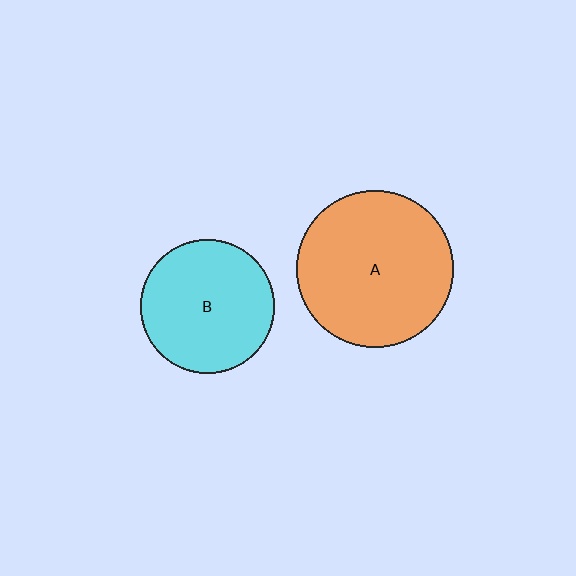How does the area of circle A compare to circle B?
Approximately 1.4 times.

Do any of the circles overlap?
No, none of the circles overlap.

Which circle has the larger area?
Circle A (orange).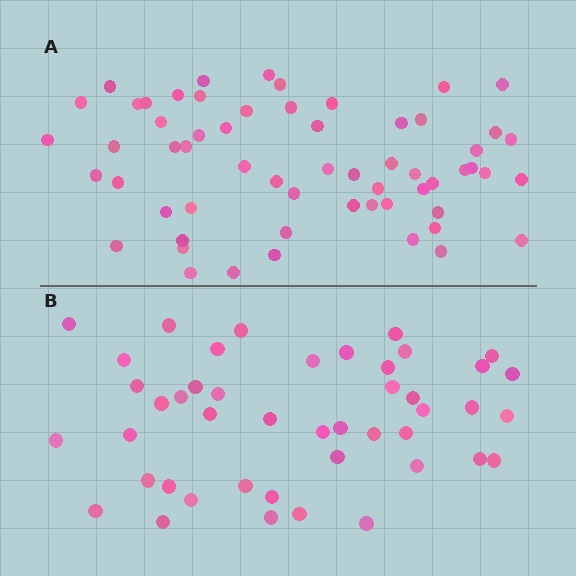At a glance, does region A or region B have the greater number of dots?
Region A (the top region) has more dots.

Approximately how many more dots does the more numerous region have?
Region A has approximately 15 more dots than region B.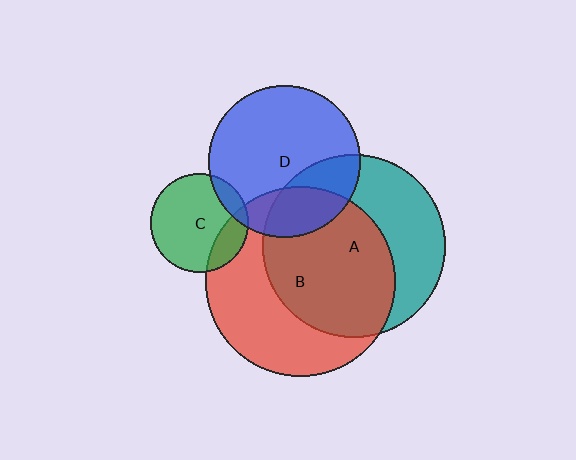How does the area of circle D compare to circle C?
Approximately 2.4 times.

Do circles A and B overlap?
Yes.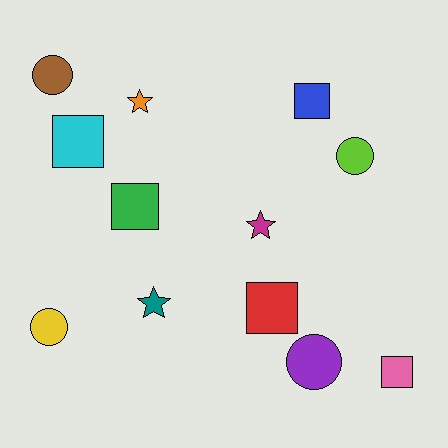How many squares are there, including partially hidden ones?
There are 5 squares.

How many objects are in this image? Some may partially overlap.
There are 12 objects.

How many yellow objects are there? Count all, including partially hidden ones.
There is 1 yellow object.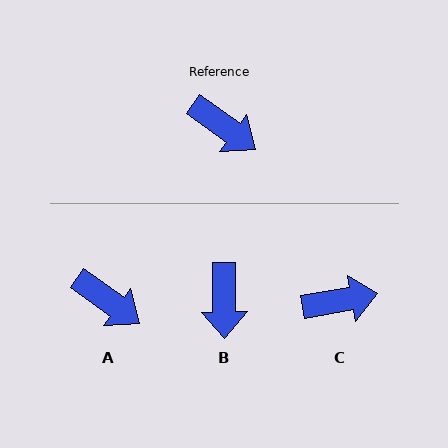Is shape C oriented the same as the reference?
No, it is off by about 46 degrees.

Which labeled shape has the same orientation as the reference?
A.